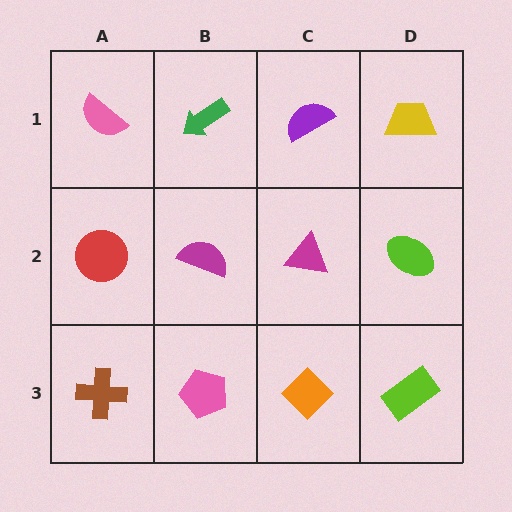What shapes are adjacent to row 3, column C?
A magenta triangle (row 2, column C), a pink pentagon (row 3, column B), a lime rectangle (row 3, column D).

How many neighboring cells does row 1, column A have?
2.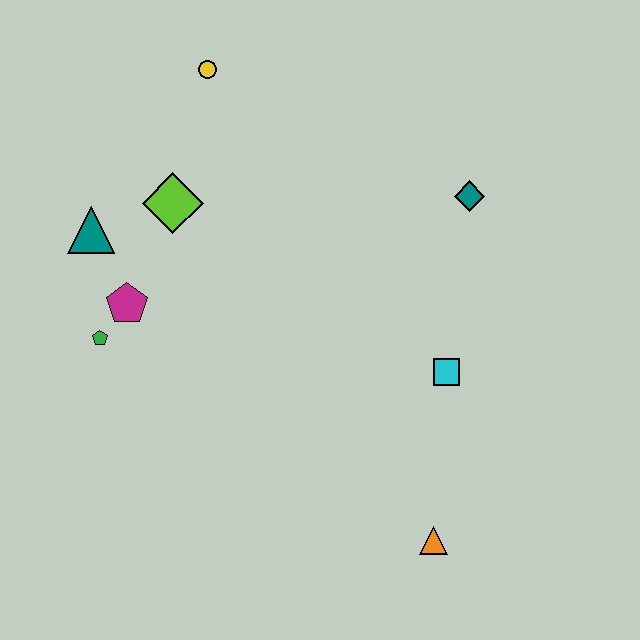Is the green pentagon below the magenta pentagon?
Yes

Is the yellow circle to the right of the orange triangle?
No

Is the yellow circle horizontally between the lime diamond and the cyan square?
Yes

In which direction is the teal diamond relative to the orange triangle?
The teal diamond is above the orange triangle.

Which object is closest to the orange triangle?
The cyan square is closest to the orange triangle.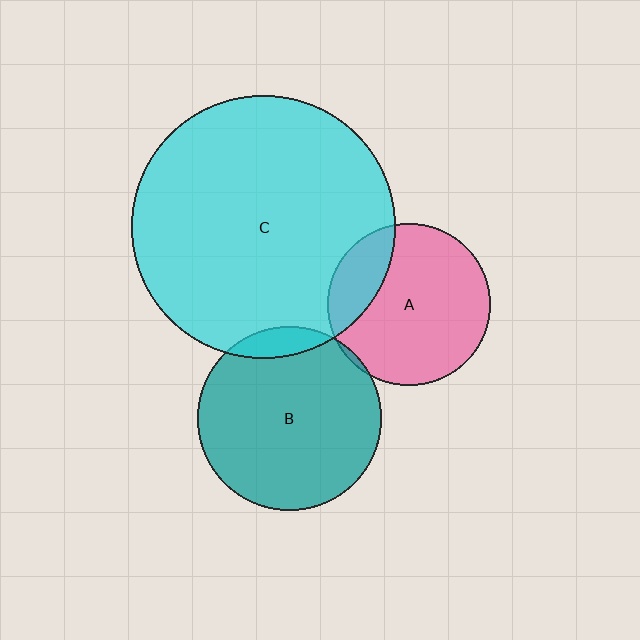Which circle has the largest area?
Circle C (cyan).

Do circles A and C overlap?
Yes.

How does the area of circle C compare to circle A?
Approximately 2.6 times.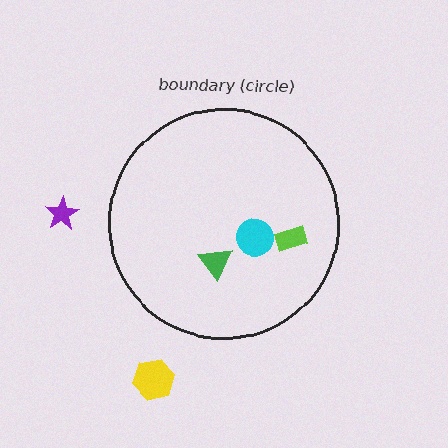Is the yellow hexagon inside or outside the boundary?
Outside.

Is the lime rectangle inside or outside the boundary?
Inside.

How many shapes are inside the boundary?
3 inside, 2 outside.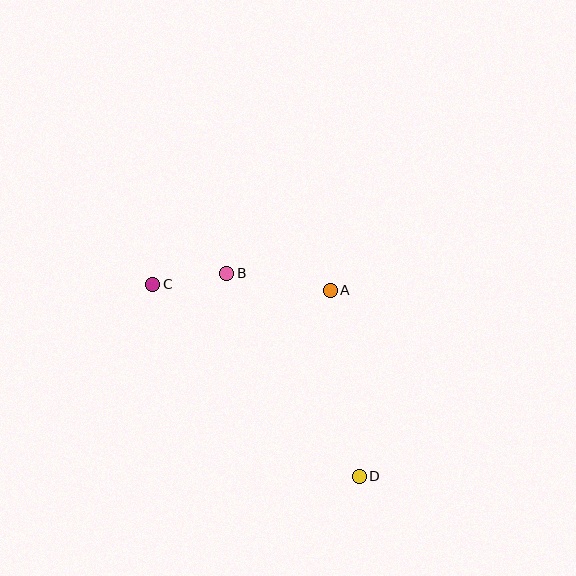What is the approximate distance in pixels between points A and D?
The distance between A and D is approximately 188 pixels.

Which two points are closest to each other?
Points B and C are closest to each other.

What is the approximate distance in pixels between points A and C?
The distance between A and C is approximately 178 pixels.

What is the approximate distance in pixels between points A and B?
The distance between A and B is approximately 105 pixels.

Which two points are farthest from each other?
Points C and D are farthest from each other.